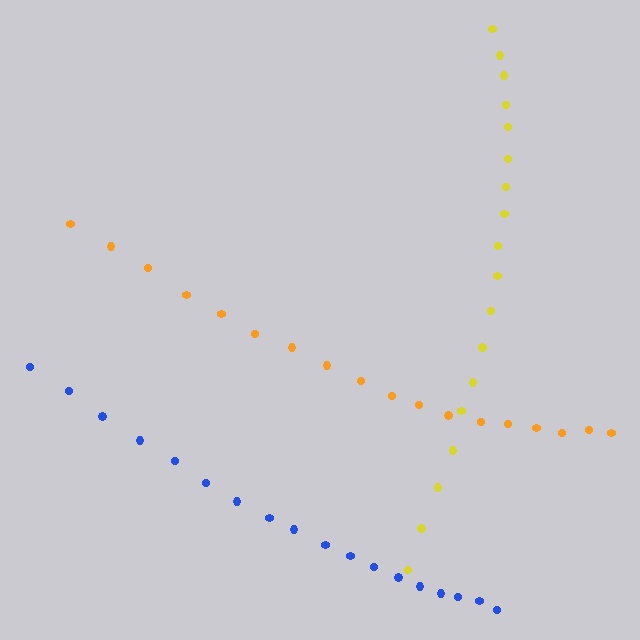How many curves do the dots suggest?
There are 3 distinct paths.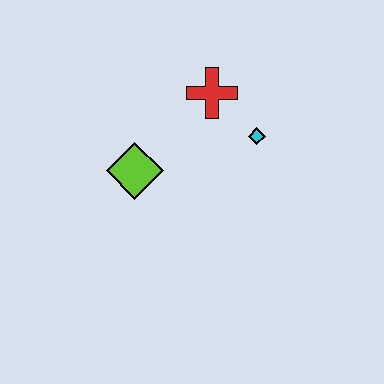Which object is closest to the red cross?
The cyan diamond is closest to the red cross.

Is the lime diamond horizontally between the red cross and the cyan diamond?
No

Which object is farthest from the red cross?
The lime diamond is farthest from the red cross.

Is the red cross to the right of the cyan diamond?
No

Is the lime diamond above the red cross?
No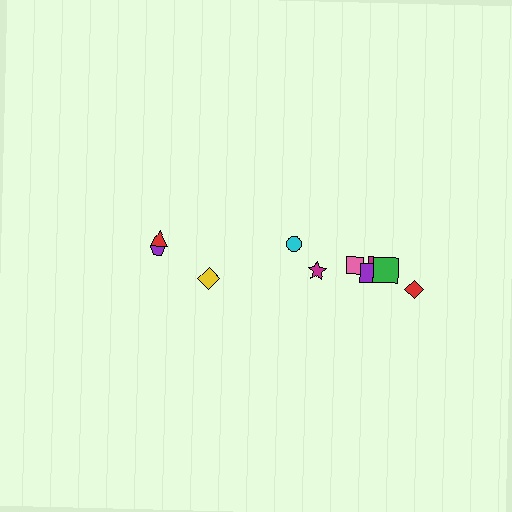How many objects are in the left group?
There are 3 objects.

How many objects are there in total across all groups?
There are 10 objects.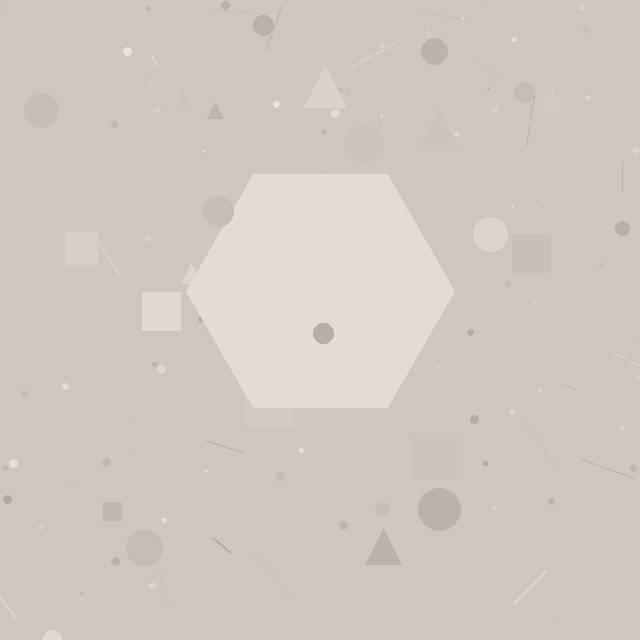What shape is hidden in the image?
A hexagon is hidden in the image.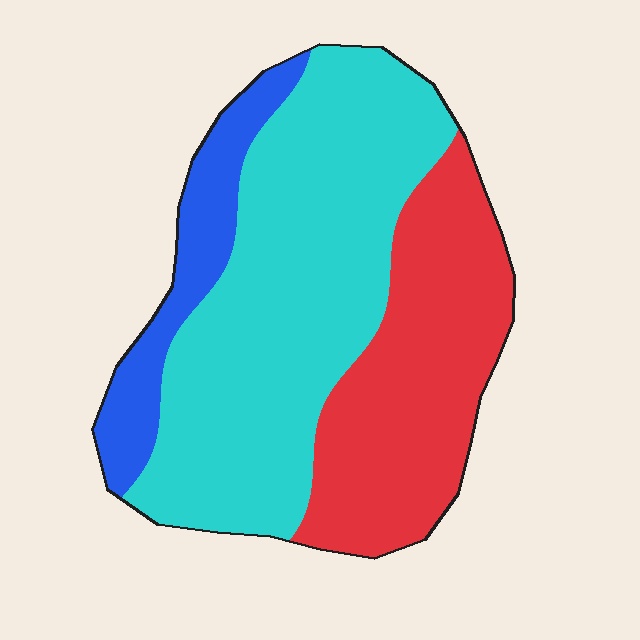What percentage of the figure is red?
Red takes up between a quarter and a half of the figure.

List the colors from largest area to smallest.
From largest to smallest: cyan, red, blue.